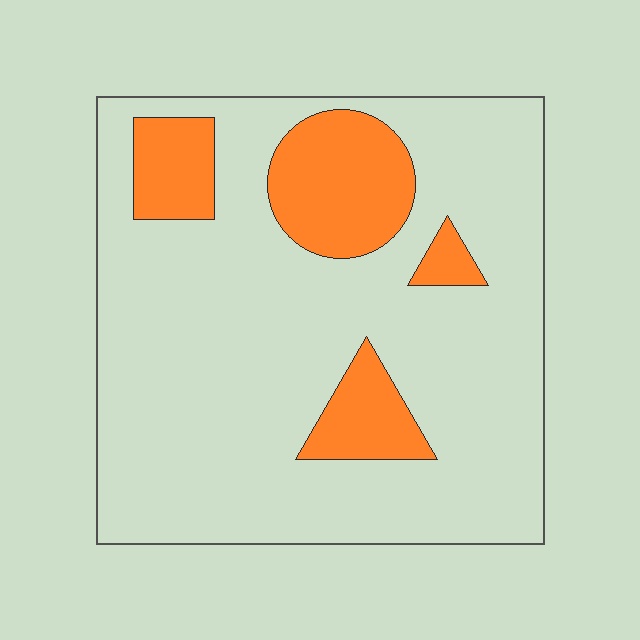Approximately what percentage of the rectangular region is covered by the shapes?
Approximately 20%.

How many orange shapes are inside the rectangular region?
4.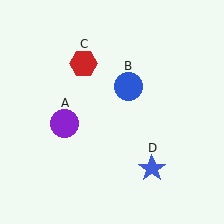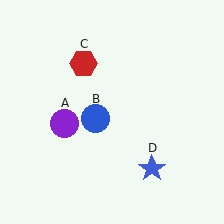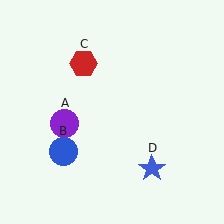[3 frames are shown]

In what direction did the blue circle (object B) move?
The blue circle (object B) moved down and to the left.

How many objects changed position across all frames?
1 object changed position: blue circle (object B).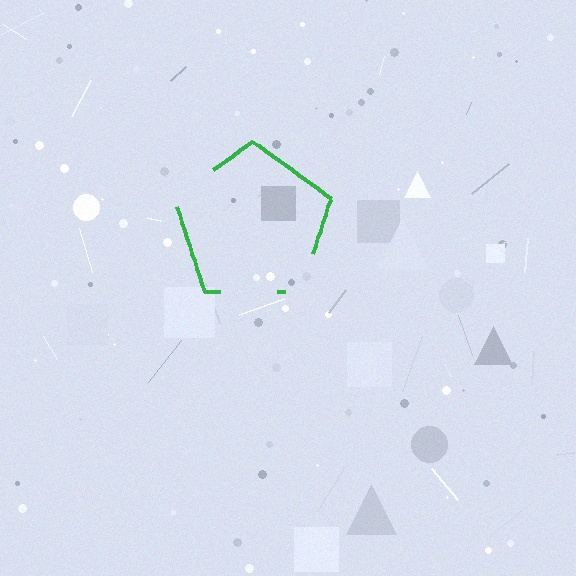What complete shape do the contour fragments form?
The contour fragments form a pentagon.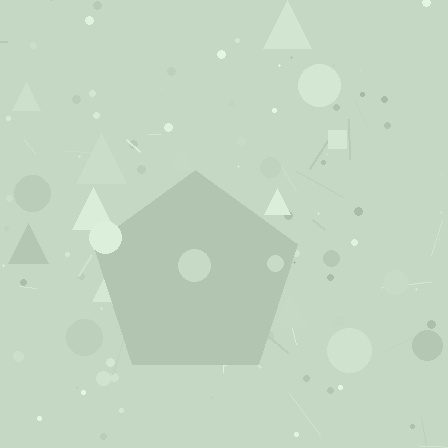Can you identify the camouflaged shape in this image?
The camouflaged shape is a pentagon.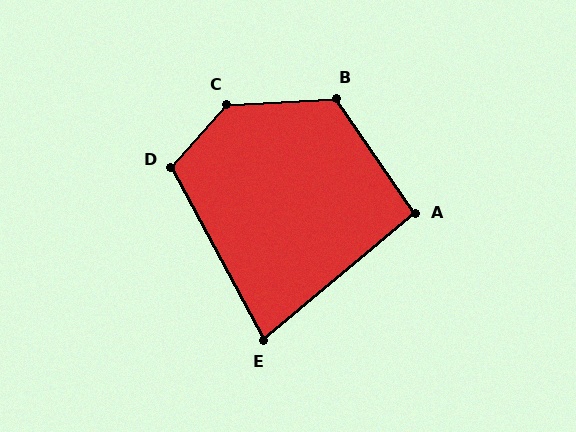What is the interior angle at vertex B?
Approximately 121 degrees (obtuse).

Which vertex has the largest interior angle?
C, at approximately 135 degrees.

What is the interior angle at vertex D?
Approximately 110 degrees (obtuse).